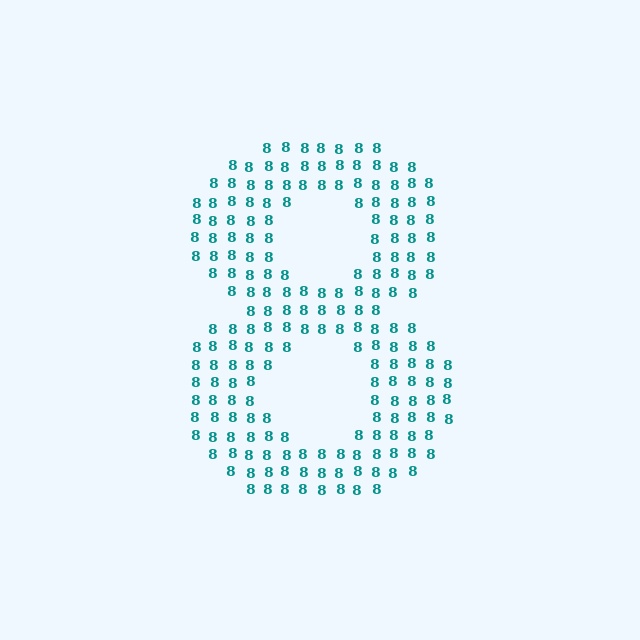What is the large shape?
The large shape is the digit 8.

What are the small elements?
The small elements are digit 8's.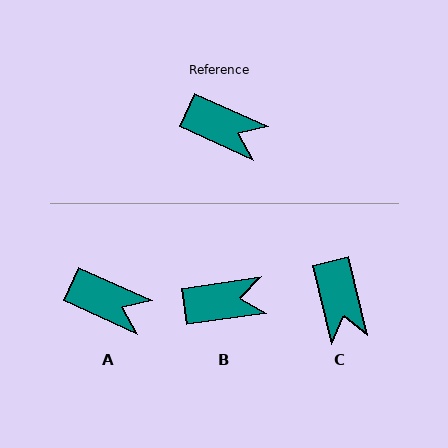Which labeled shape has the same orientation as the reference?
A.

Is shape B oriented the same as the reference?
No, it is off by about 33 degrees.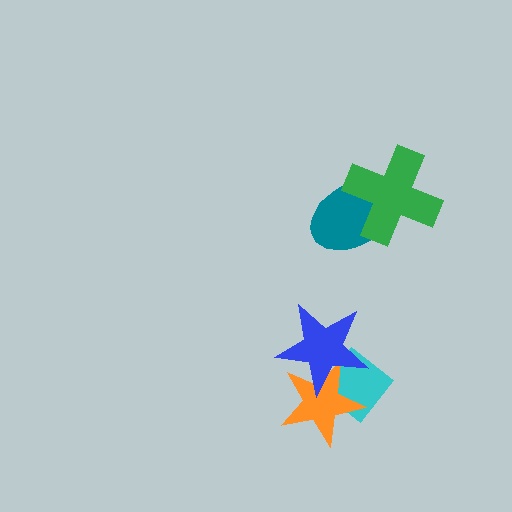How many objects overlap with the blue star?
2 objects overlap with the blue star.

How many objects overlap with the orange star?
2 objects overlap with the orange star.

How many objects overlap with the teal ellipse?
1 object overlaps with the teal ellipse.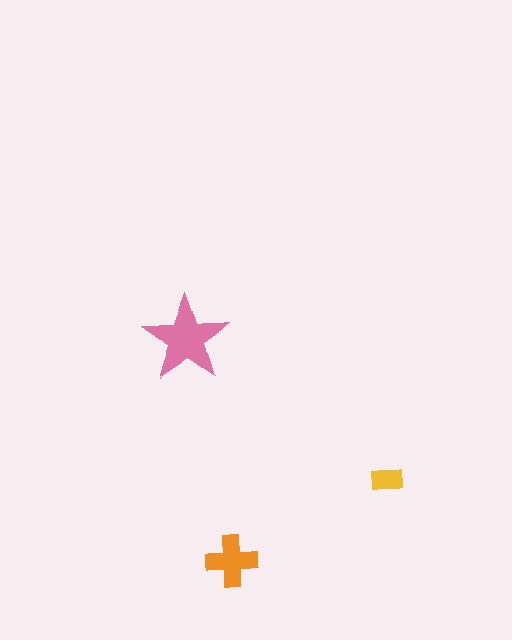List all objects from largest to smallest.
The pink star, the orange cross, the yellow rectangle.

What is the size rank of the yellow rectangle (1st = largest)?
3rd.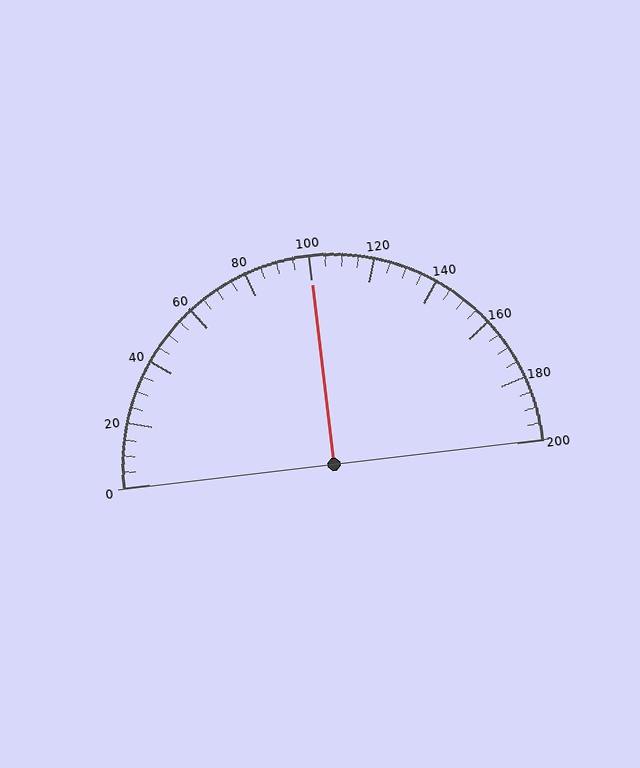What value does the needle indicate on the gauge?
The needle indicates approximately 100.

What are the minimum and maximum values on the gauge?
The gauge ranges from 0 to 200.